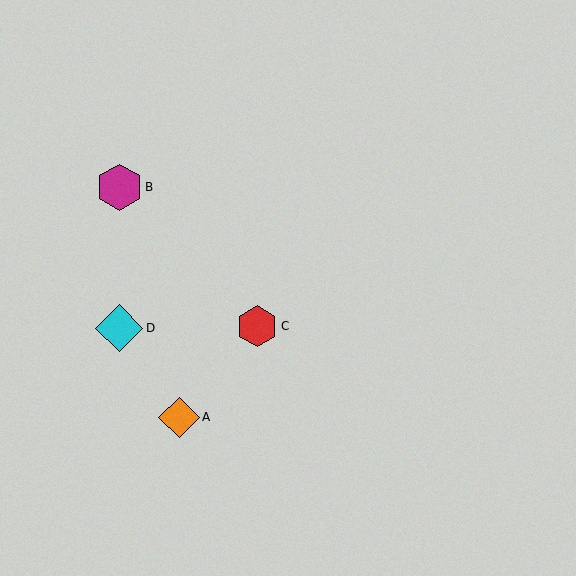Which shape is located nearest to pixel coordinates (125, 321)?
The cyan diamond (labeled D) at (119, 328) is nearest to that location.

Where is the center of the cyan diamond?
The center of the cyan diamond is at (119, 328).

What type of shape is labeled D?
Shape D is a cyan diamond.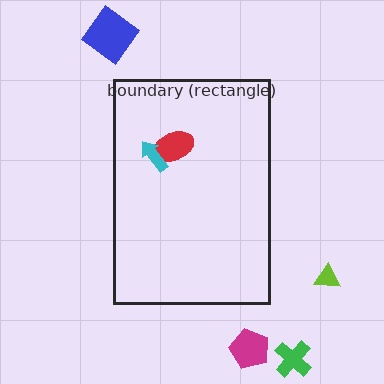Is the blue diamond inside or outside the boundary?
Outside.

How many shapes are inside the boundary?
2 inside, 4 outside.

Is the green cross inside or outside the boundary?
Outside.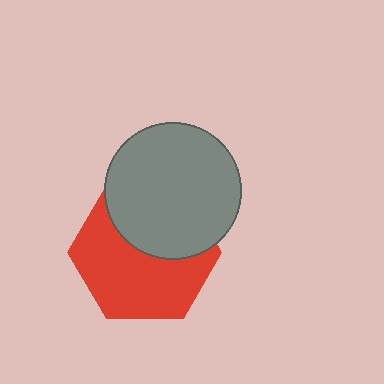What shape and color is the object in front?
The object in front is a gray circle.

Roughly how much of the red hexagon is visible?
About half of it is visible (roughly 60%).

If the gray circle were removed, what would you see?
You would see the complete red hexagon.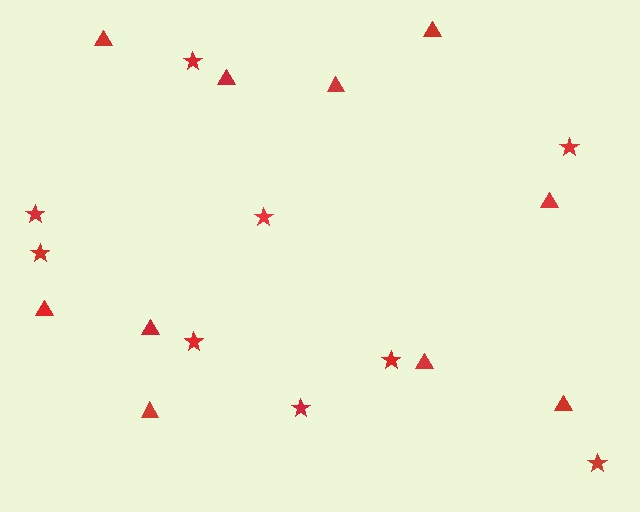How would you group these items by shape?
There are 2 groups: one group of triangles (10) and one group of stars (9).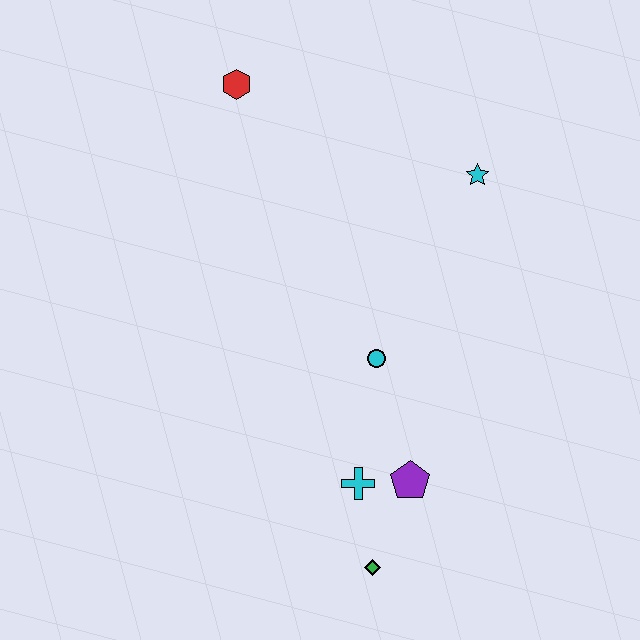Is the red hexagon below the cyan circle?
No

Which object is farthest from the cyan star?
The green diamond is farthest from the cyan star.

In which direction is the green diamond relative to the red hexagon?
The green diamond is below the red hexagon.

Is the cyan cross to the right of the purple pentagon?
No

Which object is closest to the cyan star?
The cyan circle is closest to the cyan star.